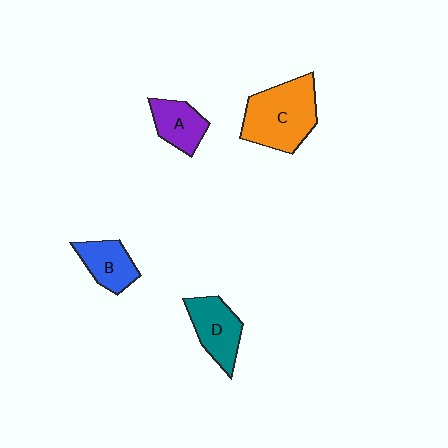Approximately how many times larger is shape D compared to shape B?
Approximately 1.2 times.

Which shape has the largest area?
Shape C (orange).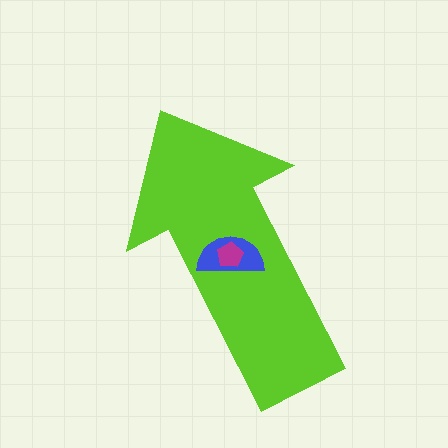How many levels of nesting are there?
3.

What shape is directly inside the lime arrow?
The blue semicircle.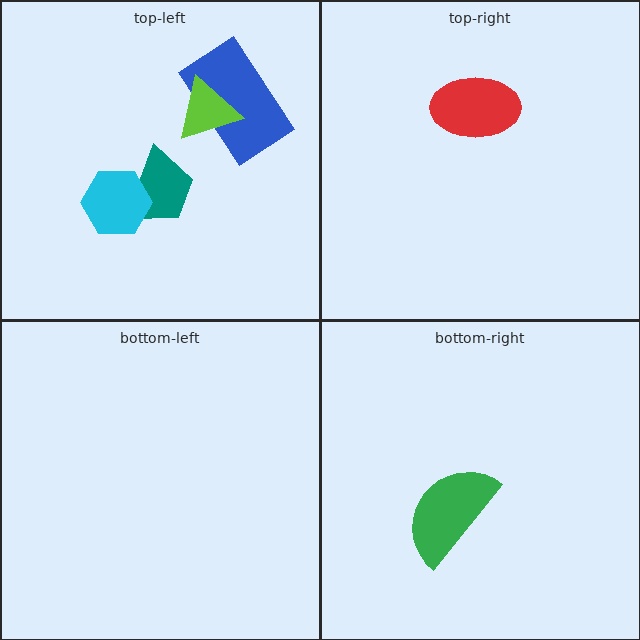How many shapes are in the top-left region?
4.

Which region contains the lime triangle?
The top-left region.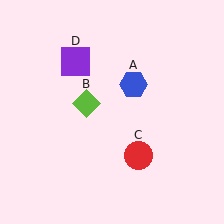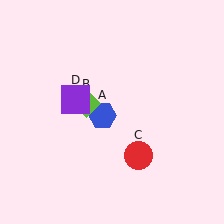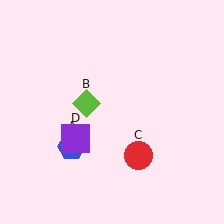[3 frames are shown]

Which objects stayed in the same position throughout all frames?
Lime diamond (object B) and red circle (object C) remained stationary.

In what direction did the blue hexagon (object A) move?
The blue hexagon (object A) moved down and to the left.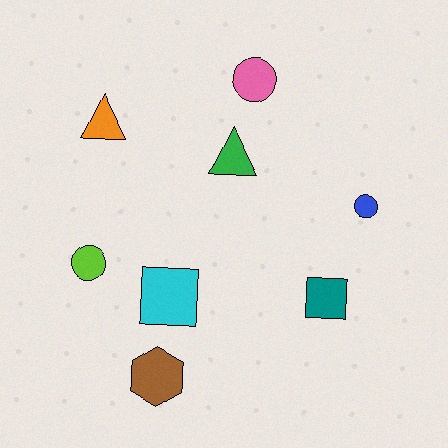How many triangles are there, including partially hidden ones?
There are 2 triangles.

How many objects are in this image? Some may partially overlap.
There are 8 objects.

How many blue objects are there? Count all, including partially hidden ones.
There is 1 blue object.